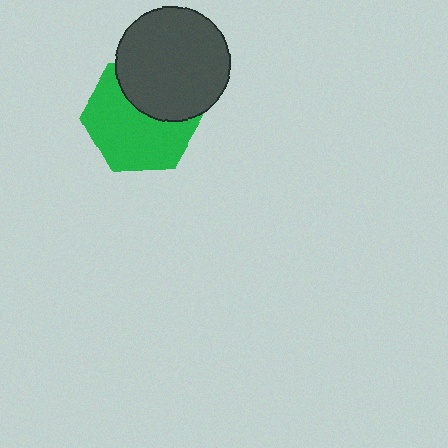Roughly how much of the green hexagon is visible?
About half of it is visible (roughly 63%).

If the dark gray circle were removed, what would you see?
You would see the complete green hexagon.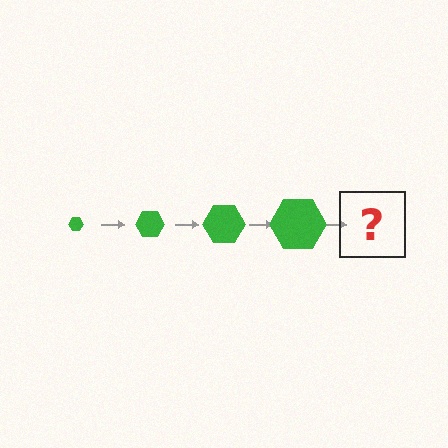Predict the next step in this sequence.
The next step is a green hexagon, larger than the previous one.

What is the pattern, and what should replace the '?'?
The pattern is that the hexagon gets progressively larger each step. The '?' should be a green hexagon, larger than the previous one.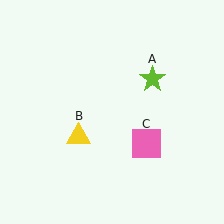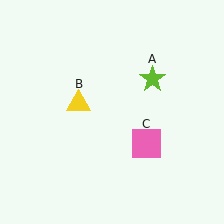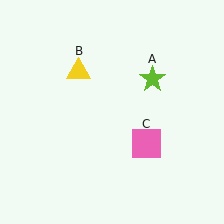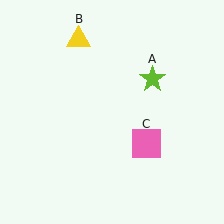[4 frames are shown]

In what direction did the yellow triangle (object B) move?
The yellow triangle (object B) moved up.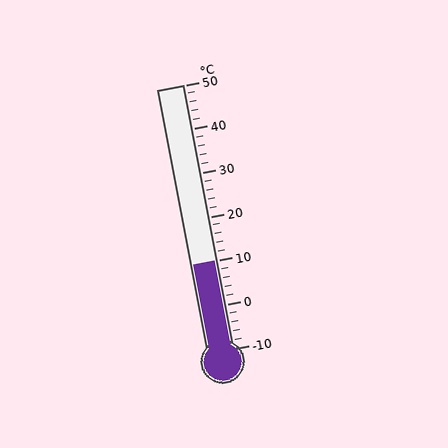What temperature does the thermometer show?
The thermometer shows approximately 10°C.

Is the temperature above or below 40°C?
The temperature is below 40°C.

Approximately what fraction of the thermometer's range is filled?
The thermometer is filled to approximately 35% of its range.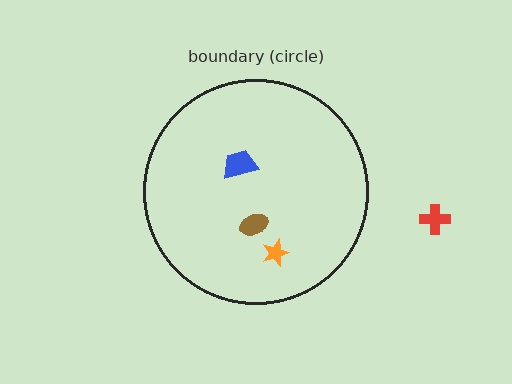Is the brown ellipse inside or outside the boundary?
Inside.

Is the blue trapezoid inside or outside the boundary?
Inside.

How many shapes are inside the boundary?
3 inside, 1 outside.